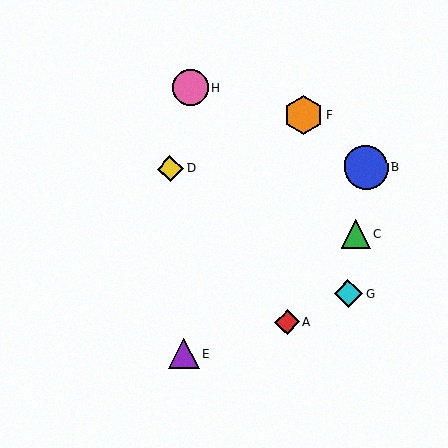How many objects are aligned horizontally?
2 objects (B, D) are aligned horizontally.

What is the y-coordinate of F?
Object F is at y≈115.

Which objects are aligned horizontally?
Objects B, D are aligned horizontally.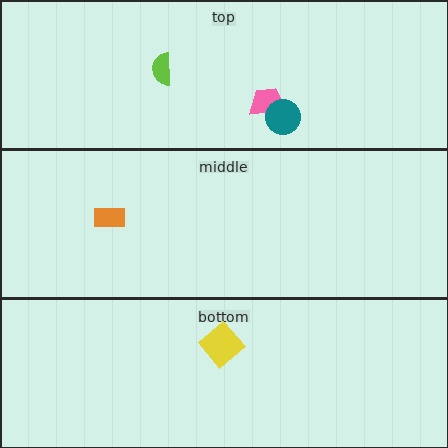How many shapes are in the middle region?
1.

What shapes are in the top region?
The pink trapezoid, the teal circle, the lime semicircle.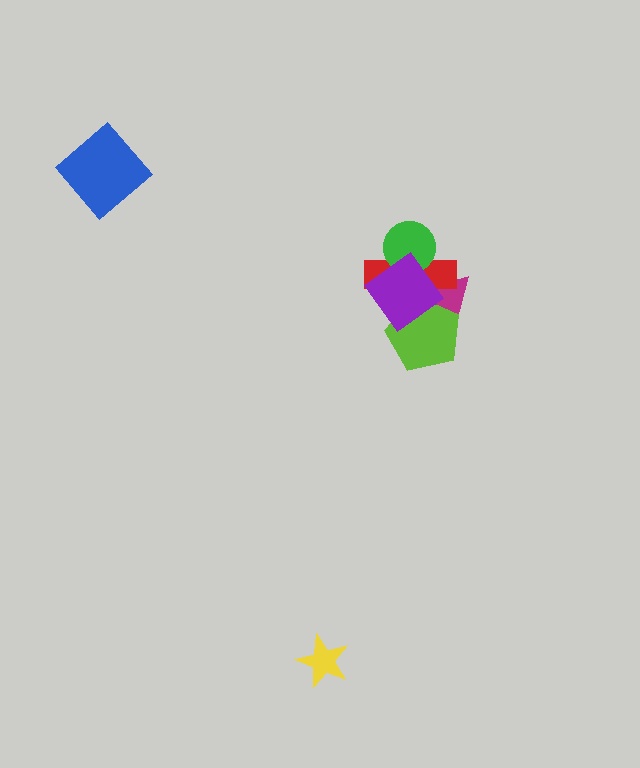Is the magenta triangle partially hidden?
Yes, it is partially covered by another shape.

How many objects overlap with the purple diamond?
4 objects overlap with the purple diamond.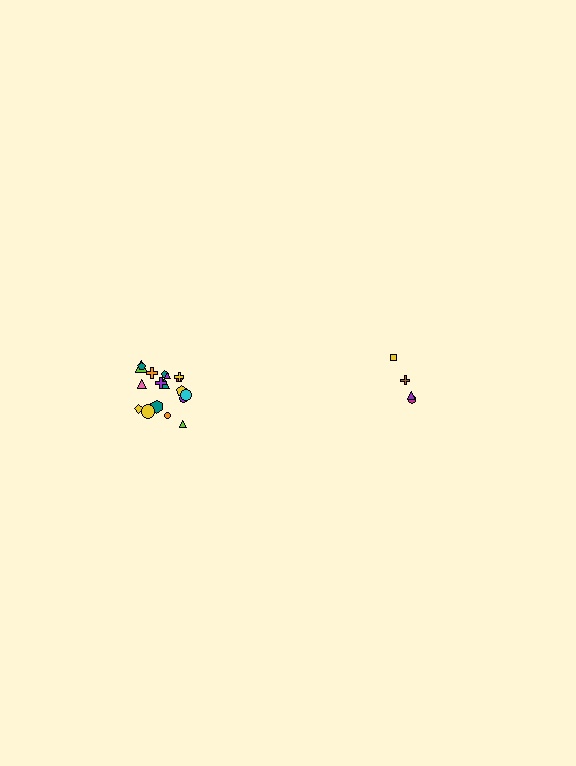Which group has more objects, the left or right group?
The left group.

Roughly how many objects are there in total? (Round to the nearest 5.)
Roughly 20 objects in total.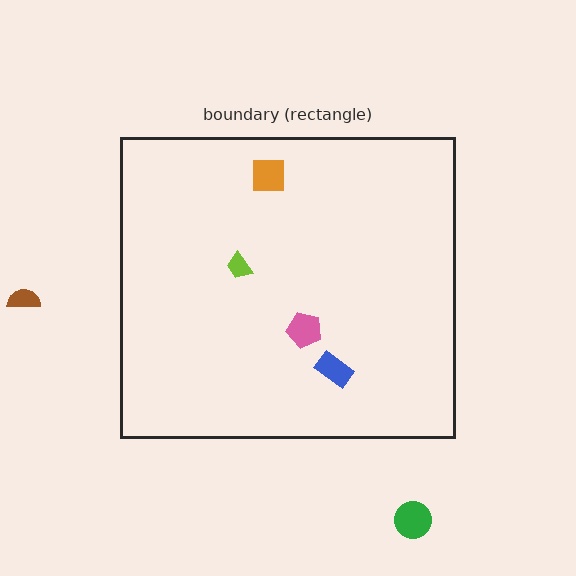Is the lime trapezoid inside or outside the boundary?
Inside.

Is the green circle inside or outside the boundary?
Outside.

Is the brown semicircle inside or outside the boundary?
Outside.